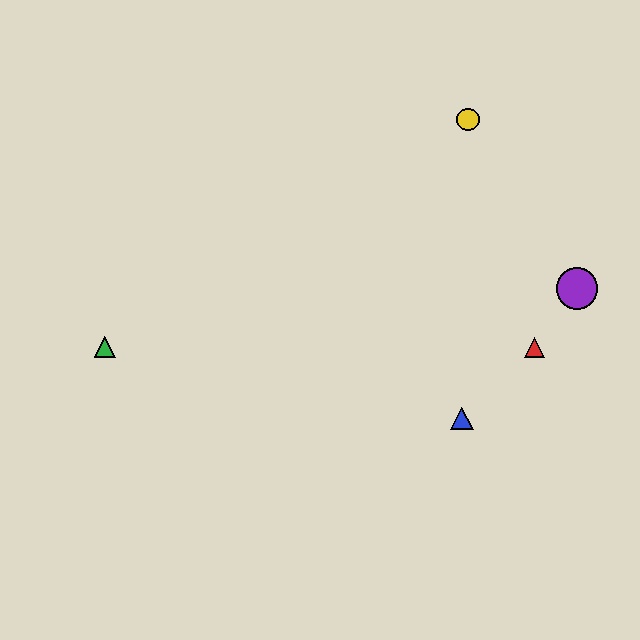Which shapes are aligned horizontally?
The red triangle, the green triangle are aligned horizontally.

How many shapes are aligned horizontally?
2 shapes (the red triangle, the green triangle) are aligned horizontally.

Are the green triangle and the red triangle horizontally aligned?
Yes, both are at y≈347.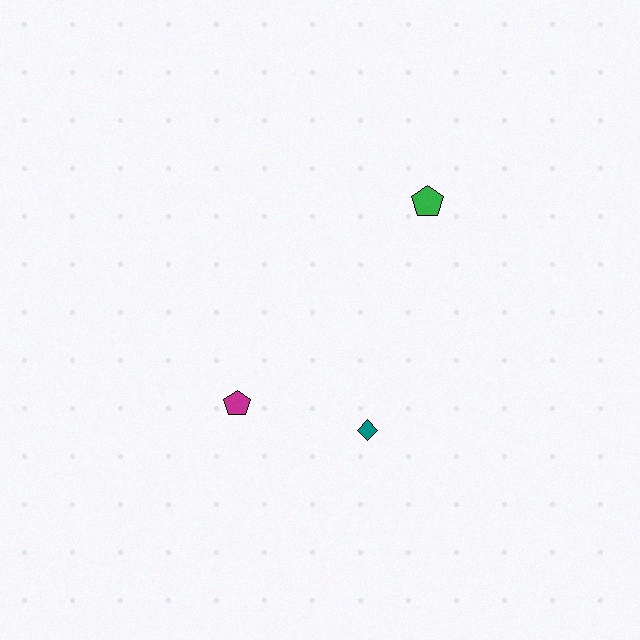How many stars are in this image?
There are no stars.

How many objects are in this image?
There are 3 objects.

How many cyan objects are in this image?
There are no cyan objects.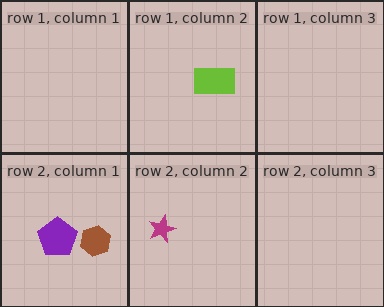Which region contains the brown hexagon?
The row 2, column 1 region.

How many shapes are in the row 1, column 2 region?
1.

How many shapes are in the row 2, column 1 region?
2.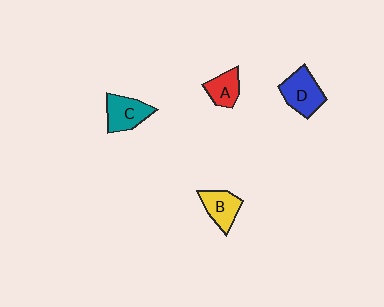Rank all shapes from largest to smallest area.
From largest to smallest: D (blue), C (teal), B (yellow), A (red).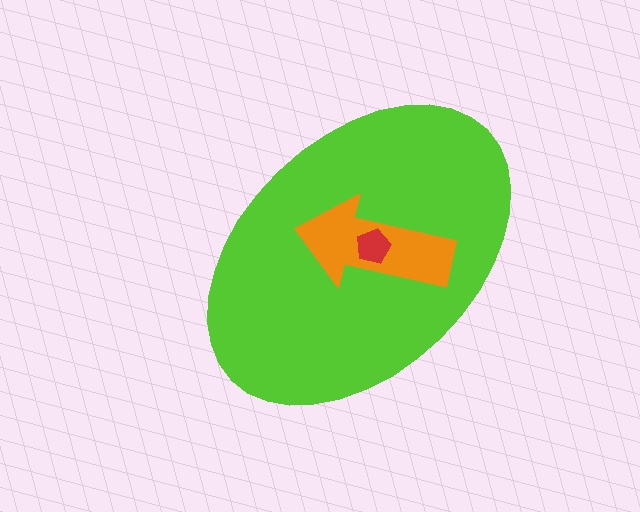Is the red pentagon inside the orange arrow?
Yes.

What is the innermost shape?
The red pentagon.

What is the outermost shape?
The lime ellipse.